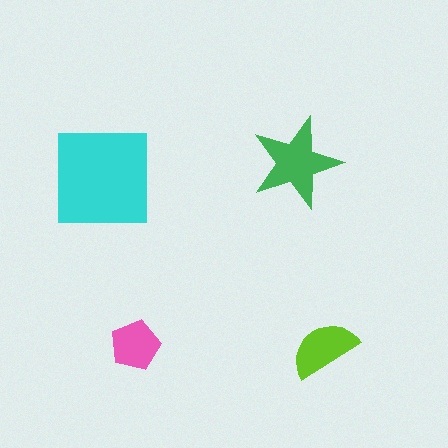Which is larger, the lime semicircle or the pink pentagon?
The lime semicircle.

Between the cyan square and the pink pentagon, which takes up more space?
The cyan square.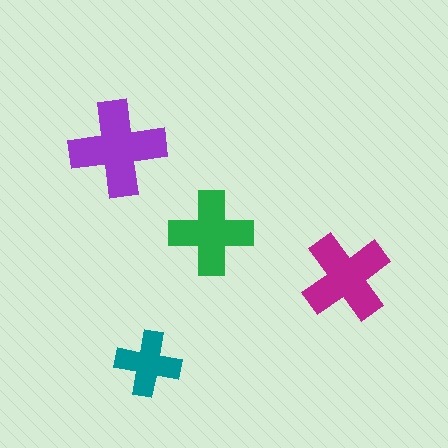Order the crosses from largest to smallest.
the purple one, the magenta one, the green one, the teal one.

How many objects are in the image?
There are 4 objects in the image.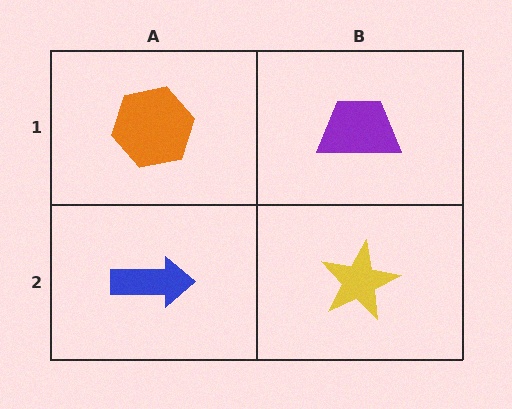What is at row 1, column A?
An orange hexagon.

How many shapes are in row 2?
2 shapes.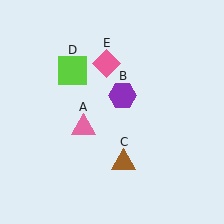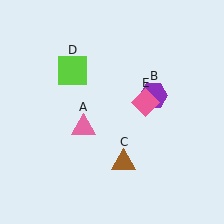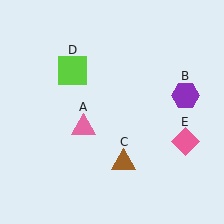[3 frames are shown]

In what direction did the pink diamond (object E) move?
The pink diamond (object E) moved down and to the right.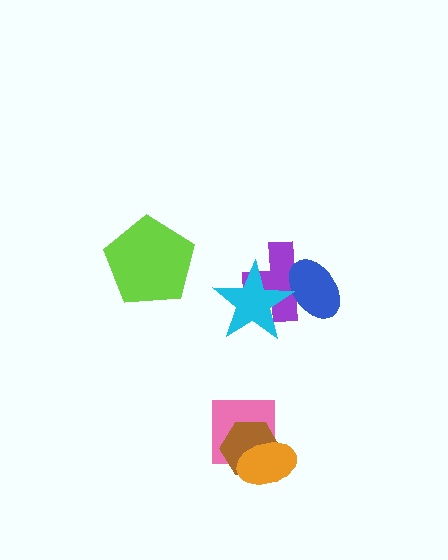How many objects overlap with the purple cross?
2 objects overlap with the purple cross.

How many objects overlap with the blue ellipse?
2 objects overlap with the blue ellipse.